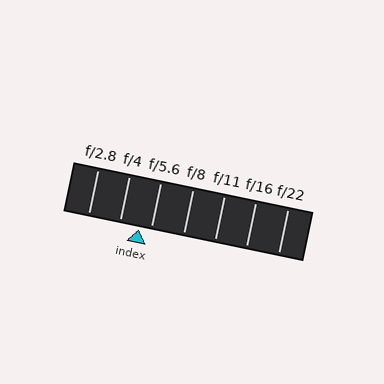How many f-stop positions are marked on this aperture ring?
There are 7 f-stop positions marked.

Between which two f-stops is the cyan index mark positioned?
The index mark is between f/4 and f/5.6.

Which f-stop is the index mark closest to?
The index mark is closest to f/5.6.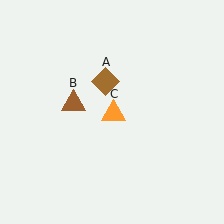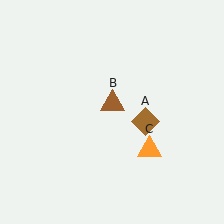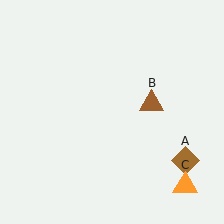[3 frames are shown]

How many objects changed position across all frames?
3 objects changed position: brown diamond (object A), brown triangle (object B), orange triangle (object C).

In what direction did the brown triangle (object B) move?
The brown triangle (object B) moved right.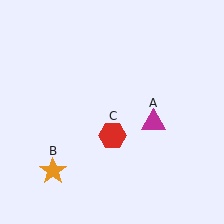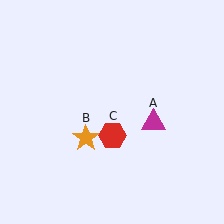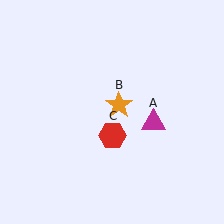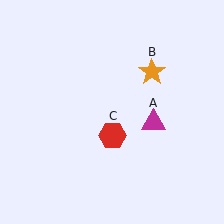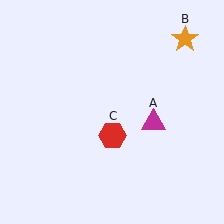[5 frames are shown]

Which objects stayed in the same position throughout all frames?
Magenta triangle (object A) and red hexagon (object C) remained stationary.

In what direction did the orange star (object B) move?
The orange star (object B) moved up and to the right.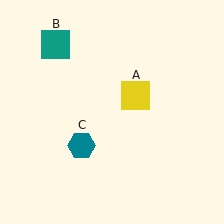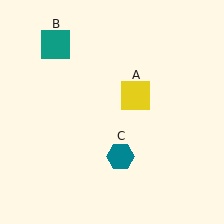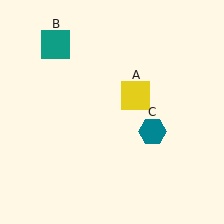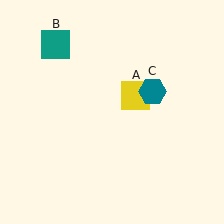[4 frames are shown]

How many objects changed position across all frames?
1 object changed position: teal hexagon (object C).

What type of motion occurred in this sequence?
The teal hexagon (object C) rotated counterclockwise around the center of the scene.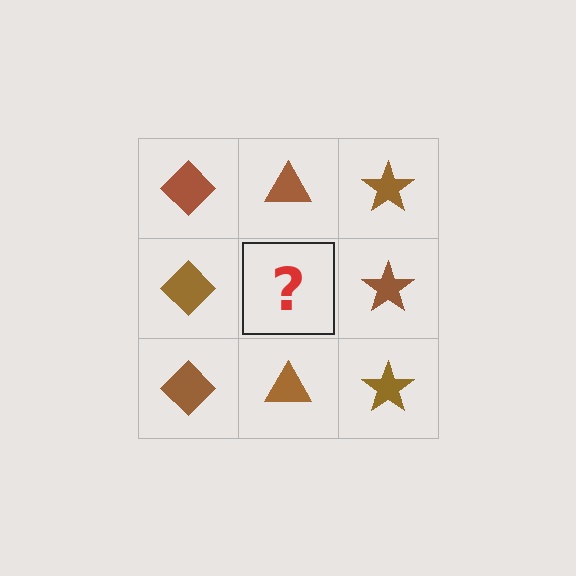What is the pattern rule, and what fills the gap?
The rule is that each column has a consistent shape. The gap should be filled with a brown triangle.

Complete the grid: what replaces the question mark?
The question mark should be replaced with a brown triangle.